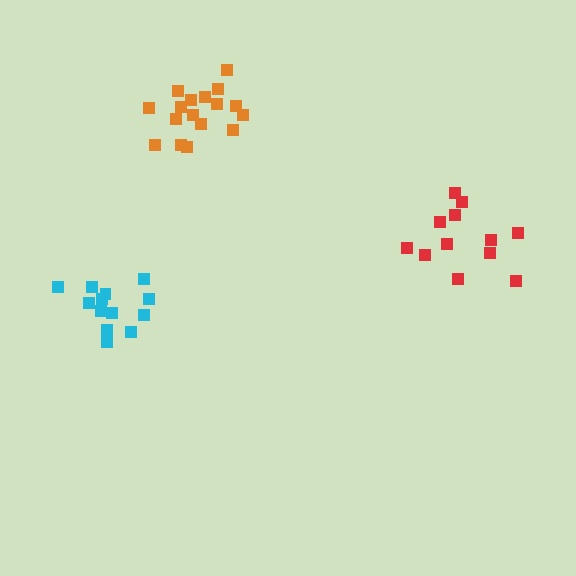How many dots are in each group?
Group 1: 12 dots, Group 2: 13 dots, Group 3: 17 dots (42 total).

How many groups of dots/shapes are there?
There are 3 groups.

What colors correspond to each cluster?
The clusters are colored: red, cyan, orange.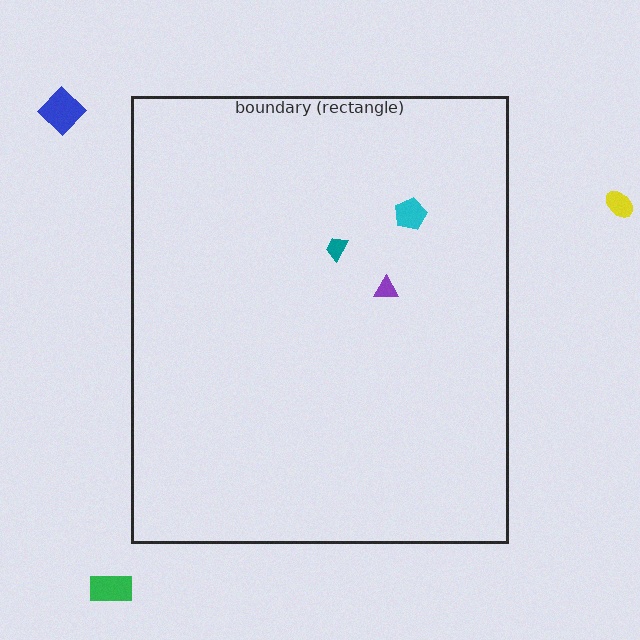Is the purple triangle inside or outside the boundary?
Inside.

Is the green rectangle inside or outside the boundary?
Outside.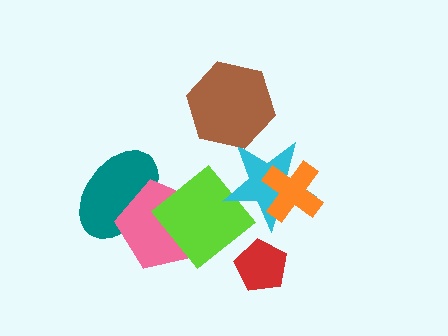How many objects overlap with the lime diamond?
2 objects overlap with the lime diamond.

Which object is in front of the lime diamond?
The cyan star is in front of the lime diamond.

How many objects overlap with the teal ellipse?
1 object overlaps with the teal ellipse.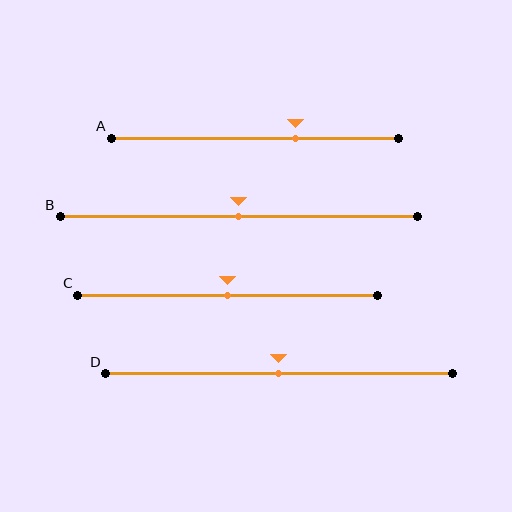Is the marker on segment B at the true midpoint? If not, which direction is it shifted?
Yes, the marker on segment B is at the true midpoint.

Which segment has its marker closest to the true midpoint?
Segment B has its marker closest to the true midpoint.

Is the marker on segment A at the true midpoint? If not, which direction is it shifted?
No, the marker on segment A is shifted to the right by about 14% of the segment length.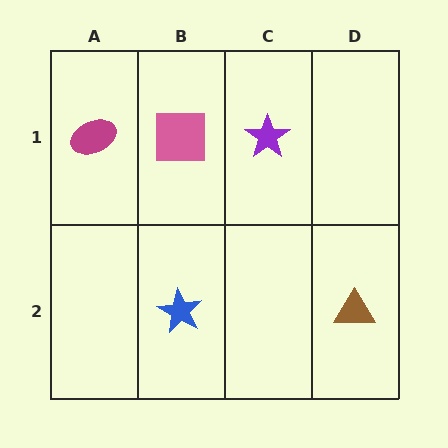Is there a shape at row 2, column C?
No, that cell is empty.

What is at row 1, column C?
A purple star.